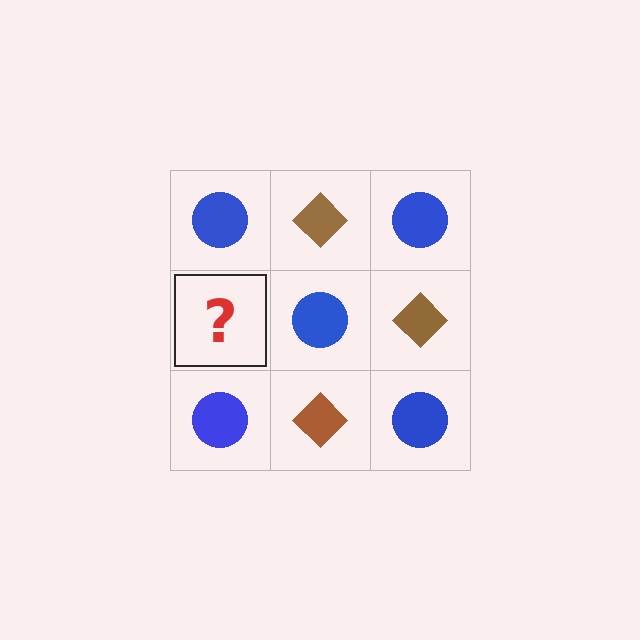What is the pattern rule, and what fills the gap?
The rule is that it alternates blue circle and brown diamond in a checkerboard pattern. The gap should be filled with a brown diamond.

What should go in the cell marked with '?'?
The missing cell should contain a brown diamond.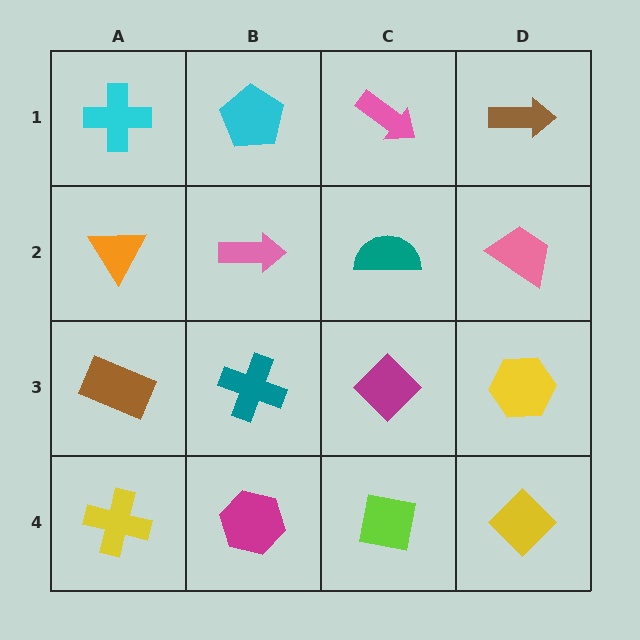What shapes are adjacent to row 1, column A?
An orange triangle (row 2, column A), a cyan pentagon (row 1, column B).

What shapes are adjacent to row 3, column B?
A pink arrow (row 2, column B), a magenta hexagon (row 4, column B), a brown rectangle (row 3, column A), a magenta diamond (row 3, column C).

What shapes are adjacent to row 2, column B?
A cyan pentagon (row 1, column B), a teal cross (row 3, column B), an orange triangle (row 2, column A), a teal semicircle (row 2, column C).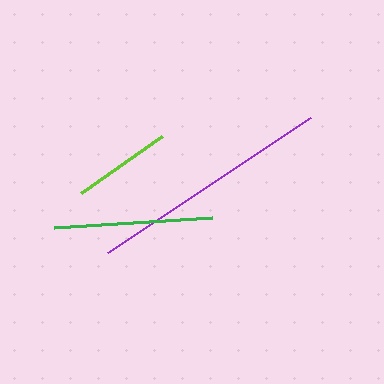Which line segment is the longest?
The purple line is the longest at approximately 244 pixels.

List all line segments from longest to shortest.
From longest to shortest: purple, green, lime.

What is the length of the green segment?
The green segment is approximately 158 pixels long.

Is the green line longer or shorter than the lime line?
The green line is longer than the lime line.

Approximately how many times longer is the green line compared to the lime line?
The green line is approximately 1.6 times the length of the lime line.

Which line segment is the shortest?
The lime line is the shortest at approximately 99 pixels.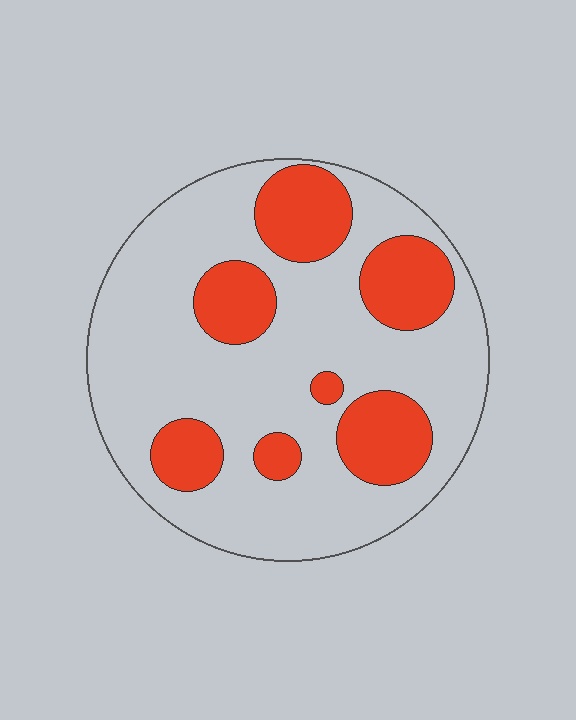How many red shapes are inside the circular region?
7.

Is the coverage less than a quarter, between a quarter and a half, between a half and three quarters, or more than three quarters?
Between a quarter and a half.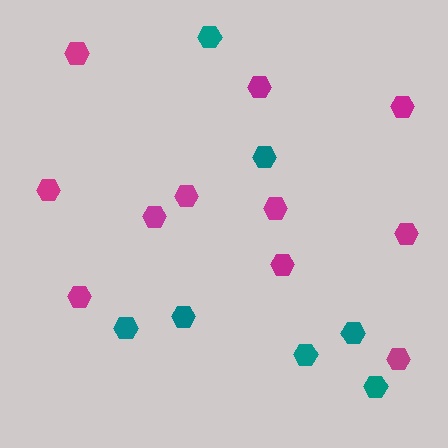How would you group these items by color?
There are 2 groups: one group of magenta hexagons (11) and one group of teal hexagons (7).